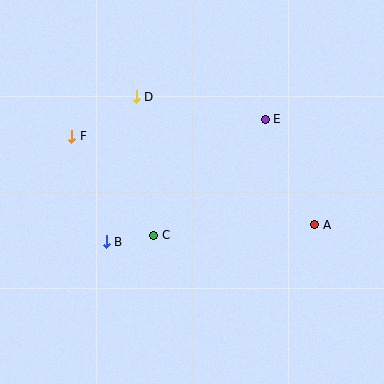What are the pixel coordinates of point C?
Point C is at (154, 235).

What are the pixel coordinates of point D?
Point D is at (136, 97).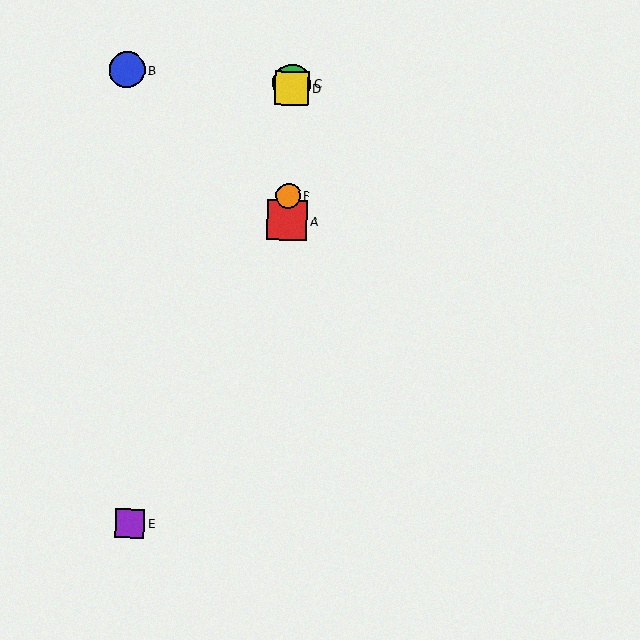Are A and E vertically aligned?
No, A is at x≈287 and E is at x≈130.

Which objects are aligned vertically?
Objects A, C, D, F are aligned vertically.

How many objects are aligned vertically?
4 objects (A, C, D, F) are aligned vertically.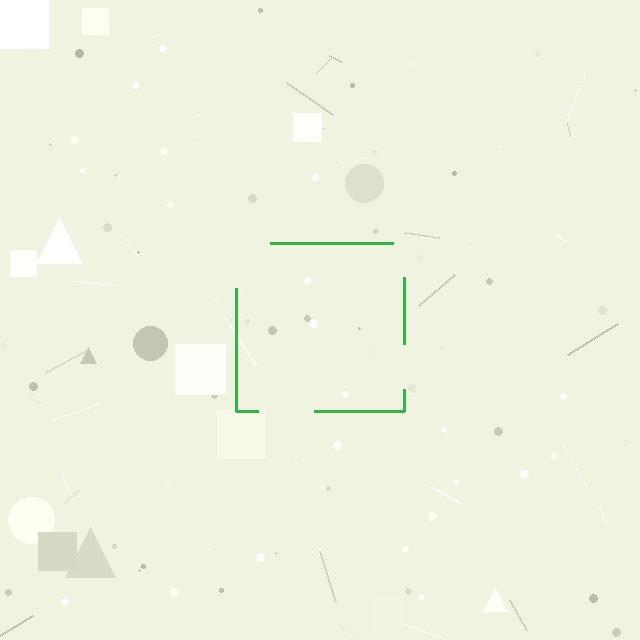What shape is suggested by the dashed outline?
The dashed outline suggests a square.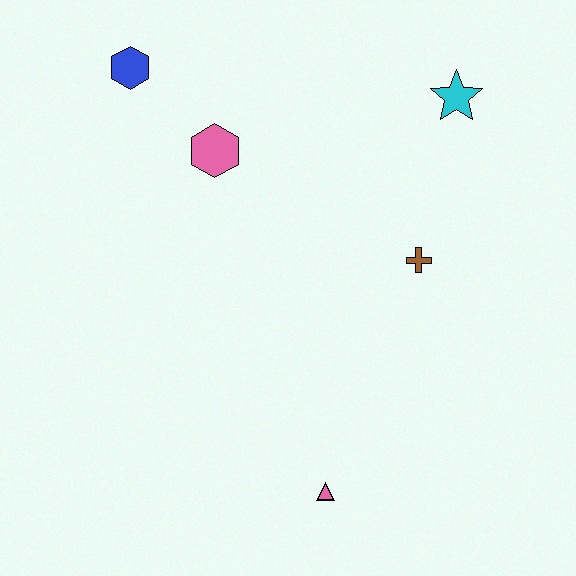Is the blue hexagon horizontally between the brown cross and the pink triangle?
No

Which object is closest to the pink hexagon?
The blue hexagon is closest to the pink hexagon.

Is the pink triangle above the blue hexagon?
No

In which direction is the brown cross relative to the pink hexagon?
The brown cross is to the right of the pink hexagon.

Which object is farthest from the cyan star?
The pink triangle is farthest from the cyan star.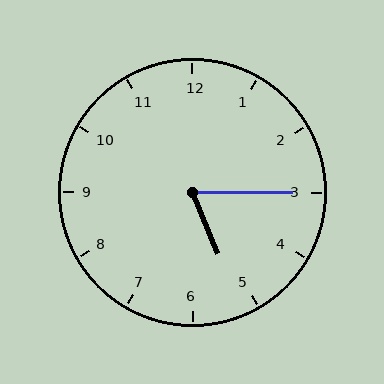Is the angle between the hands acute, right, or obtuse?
It is acute.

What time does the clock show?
5:15.